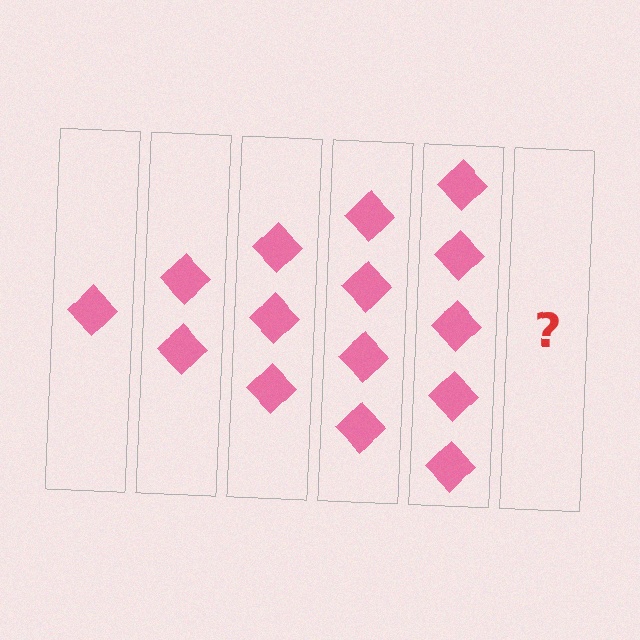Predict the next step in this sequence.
The next step is 6 diamonds.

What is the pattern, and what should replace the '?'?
The pattern is that each step adds one more diamond. The '?' should be 6 diamonds.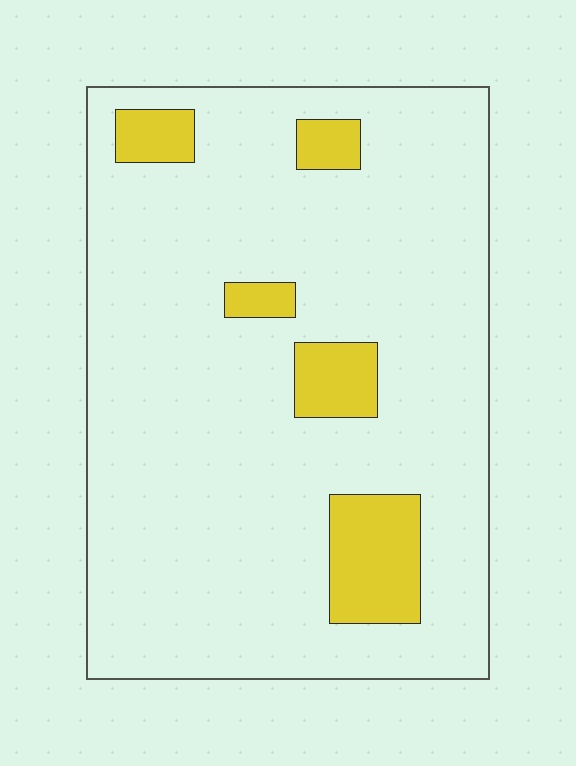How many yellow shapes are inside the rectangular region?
5.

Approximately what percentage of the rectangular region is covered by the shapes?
Approximately 10%.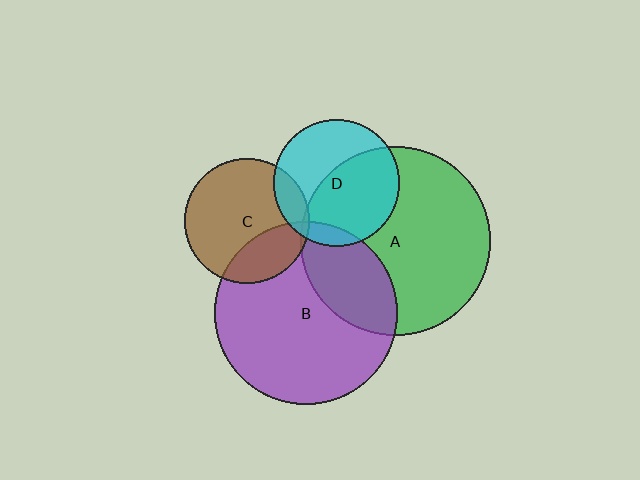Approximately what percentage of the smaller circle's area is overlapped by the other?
Approximately 30%.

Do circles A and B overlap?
Yes.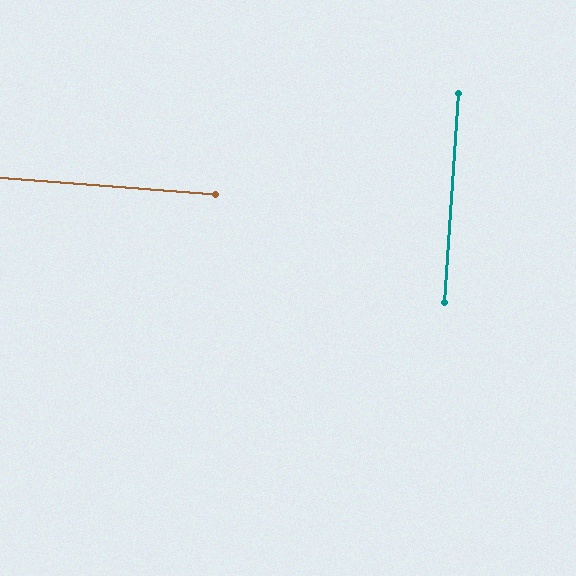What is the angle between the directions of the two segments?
Approximately 89 degrees.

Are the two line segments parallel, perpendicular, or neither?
Perpendicular — they meet at approximately 89°.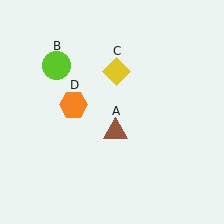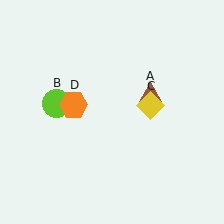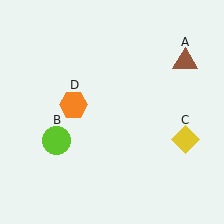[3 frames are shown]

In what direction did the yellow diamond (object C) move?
The yellow diamond (object C) moved down and to the right.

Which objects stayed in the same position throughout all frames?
Orange hexagon (object D) remained stationary.